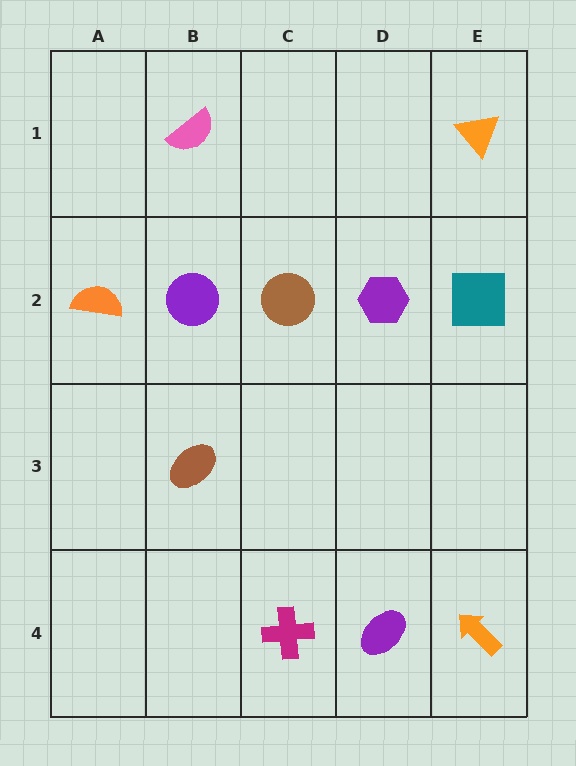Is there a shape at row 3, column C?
No, that cell is empty.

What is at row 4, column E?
An orange arrow.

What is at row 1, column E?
An orange triangle.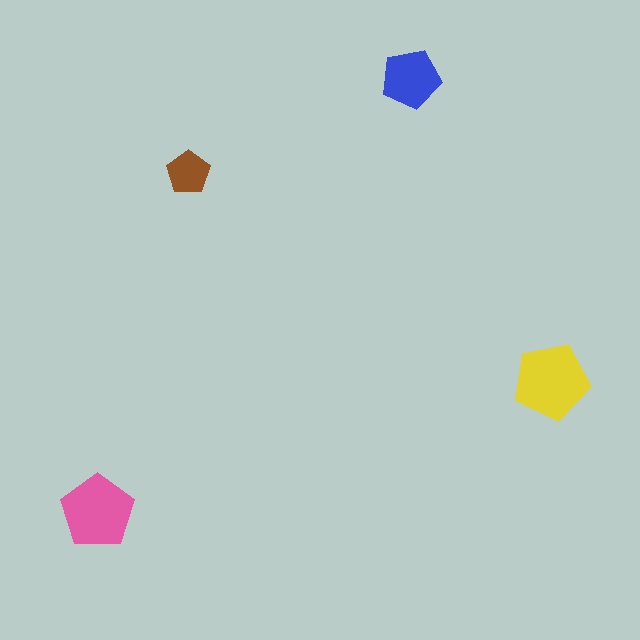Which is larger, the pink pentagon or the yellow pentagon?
The yellow one.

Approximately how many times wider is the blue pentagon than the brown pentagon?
About 1.5 times wider.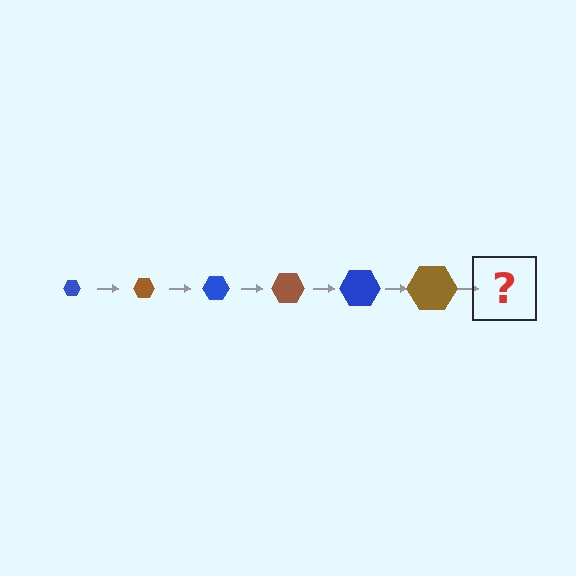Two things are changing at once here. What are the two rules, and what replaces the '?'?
The two rules are that the hexagon grows larger each step and the color cycles through blue and brown. The '?' should be a blue hexagon, larger than the previous one.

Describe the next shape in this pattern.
It should be a blue hexagon, larger than the previous one.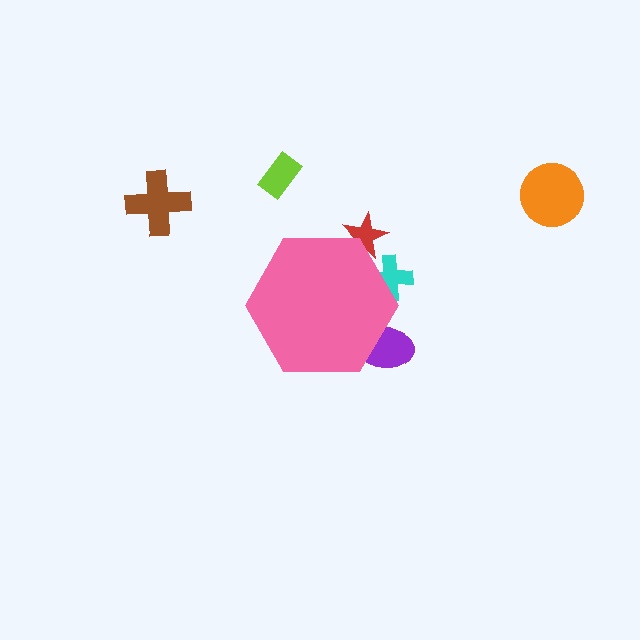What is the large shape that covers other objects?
A pink hexagon.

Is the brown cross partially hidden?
No, the brown cross is fully visible.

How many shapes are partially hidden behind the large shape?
3 shapes are partially hidden.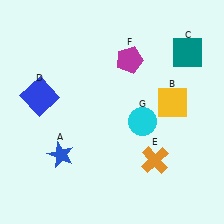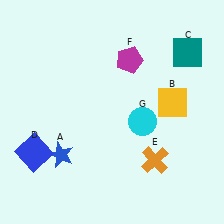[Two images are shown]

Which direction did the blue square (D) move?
The blue square (D) moved down.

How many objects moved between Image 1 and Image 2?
1 object moved between the two images.